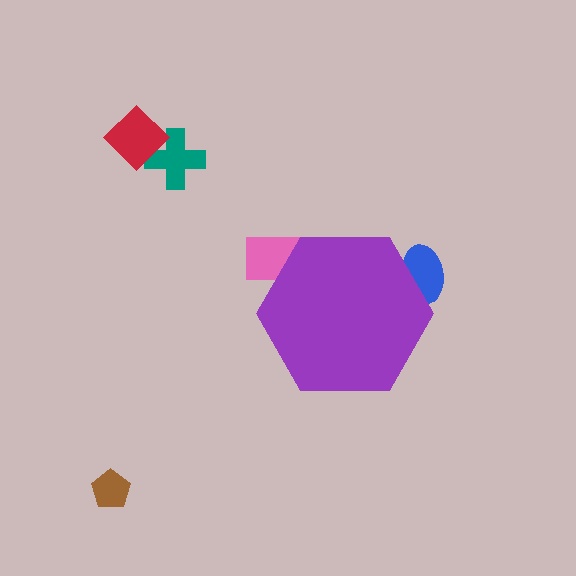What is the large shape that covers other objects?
A purple hexagon.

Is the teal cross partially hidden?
No, the teal cross is fully visible.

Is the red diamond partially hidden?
No, the red diamond is fully visible.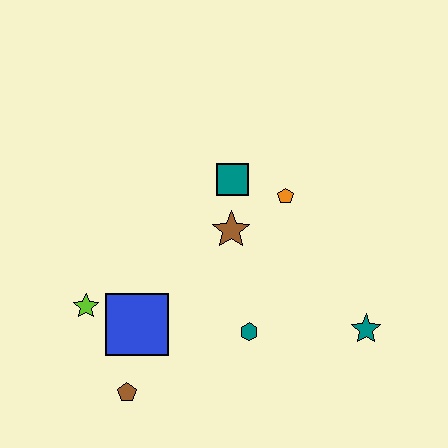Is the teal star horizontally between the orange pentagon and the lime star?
No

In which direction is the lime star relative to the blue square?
The lime star is to the left of the blue square.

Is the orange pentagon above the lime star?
Yes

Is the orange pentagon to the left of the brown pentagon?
No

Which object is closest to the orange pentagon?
The teal square is closest to the orange pentagon.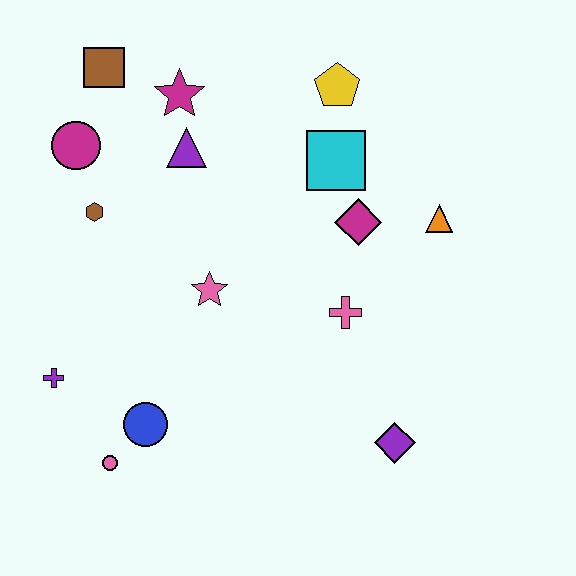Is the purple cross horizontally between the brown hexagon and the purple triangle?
No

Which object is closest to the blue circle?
The pink circle is closest to the blue circle.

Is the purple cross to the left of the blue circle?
Yes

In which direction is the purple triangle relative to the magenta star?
The purple triangle is below the magenta star.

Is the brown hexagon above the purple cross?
Yes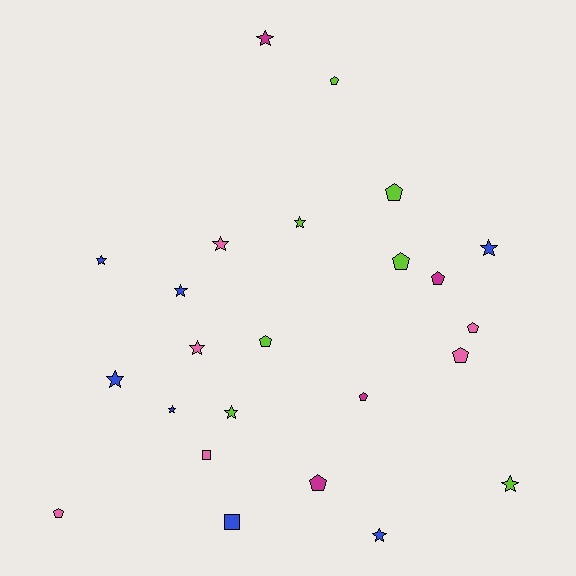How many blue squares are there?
There is 1 blue square.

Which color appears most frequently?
Blue, with 7 objects.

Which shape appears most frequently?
Star, with 12 objects.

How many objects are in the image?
There are 24 objects.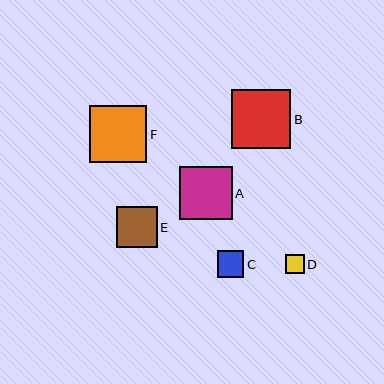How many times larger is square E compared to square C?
Square E is approximately 1.5 times the size of square C.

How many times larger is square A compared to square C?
Square A is approximately 2.0 times the size of square C.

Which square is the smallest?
Square D is the smallest with a size of approximately 19 pixels.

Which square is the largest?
Square B is the largest with a size of approximately 59 pixels.